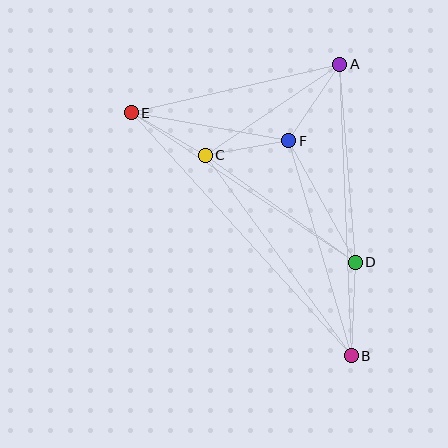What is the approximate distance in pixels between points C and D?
The distance between C and D is approximately 184 pixels.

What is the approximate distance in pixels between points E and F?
The distance between E and F is approximately 160 pixels.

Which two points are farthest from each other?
Points B and E are farthest from each other.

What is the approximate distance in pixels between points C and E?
The distance between C and E is approximately 86 pixels.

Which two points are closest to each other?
Points C and F are closest to each other.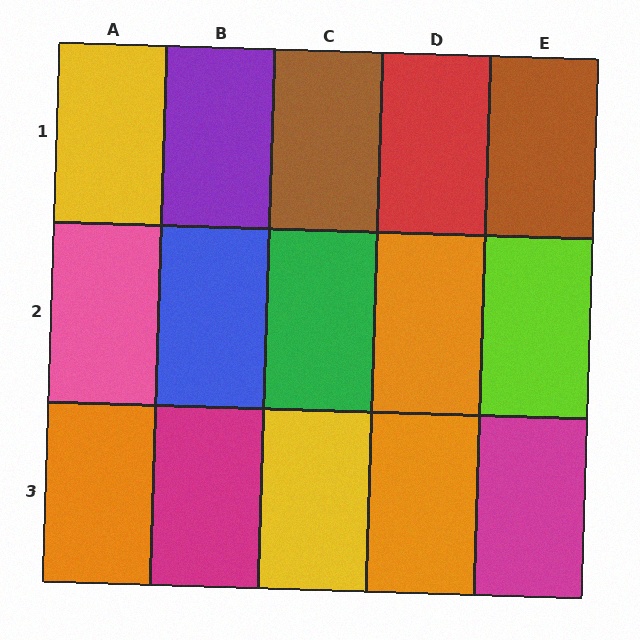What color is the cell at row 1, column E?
Brown.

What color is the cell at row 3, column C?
Yellow.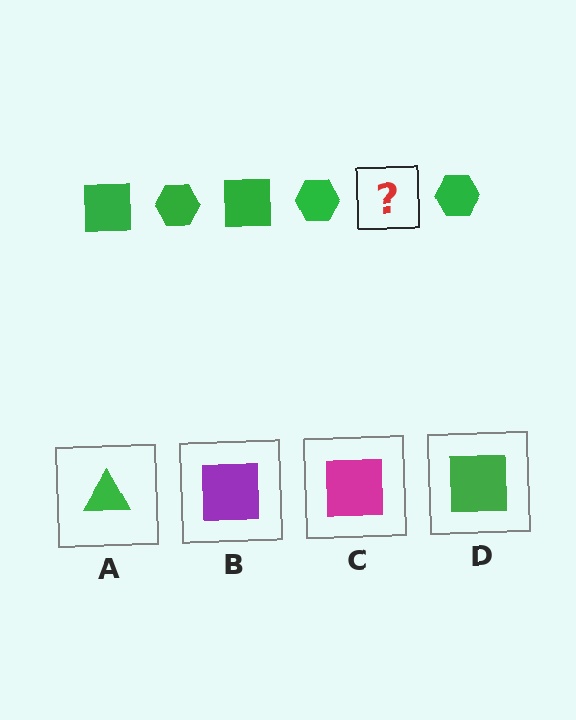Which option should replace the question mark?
Option D.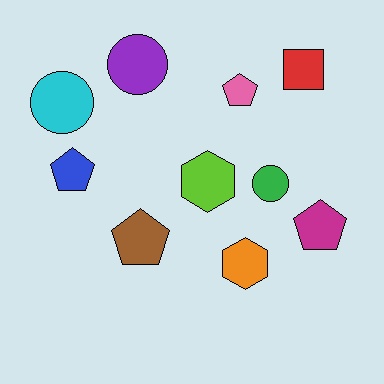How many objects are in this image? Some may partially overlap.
There are 10 objects.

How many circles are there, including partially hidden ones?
There are 3 circles.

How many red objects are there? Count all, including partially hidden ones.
There is 1 red object.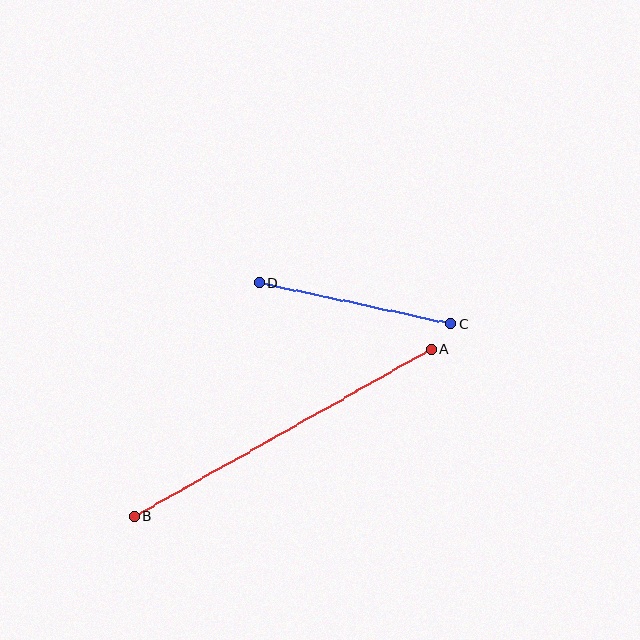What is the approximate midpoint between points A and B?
The midpoint is at approximately (283, 433) pixels.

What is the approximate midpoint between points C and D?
The midpoint is at approximately (355, 304) pixels.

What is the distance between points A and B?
The distance is approximately 340 pixels.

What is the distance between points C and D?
The distance is approximately 196 pixels.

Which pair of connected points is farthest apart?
Points A and B are farthest apart.